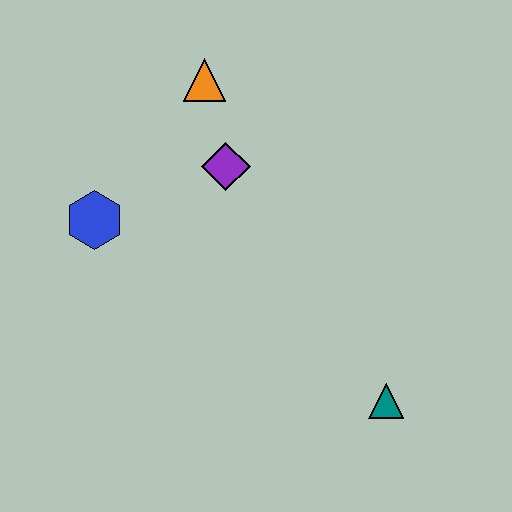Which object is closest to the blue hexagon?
The purple diamond is closest to the blue hexagon.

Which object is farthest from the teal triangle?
The orange triangle is farthest from the teal triangle.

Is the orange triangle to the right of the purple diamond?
No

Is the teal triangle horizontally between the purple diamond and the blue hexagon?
No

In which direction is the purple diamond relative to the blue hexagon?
The purple diamond is to the right of the blue hexagon.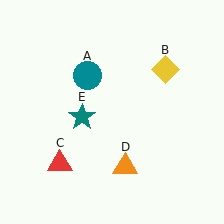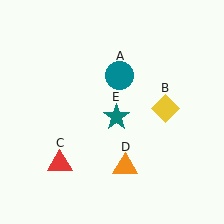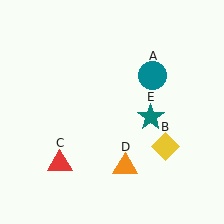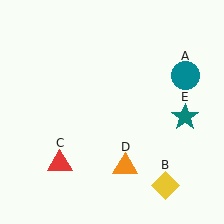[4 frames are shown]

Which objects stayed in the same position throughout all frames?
Red triangle (object C) and orange triangle (object D) remained stationary.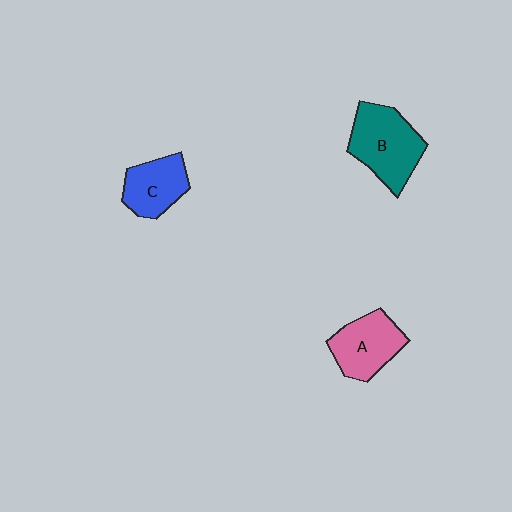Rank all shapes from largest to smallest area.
From largest to smallest: B (teal), A (pink), C (blue).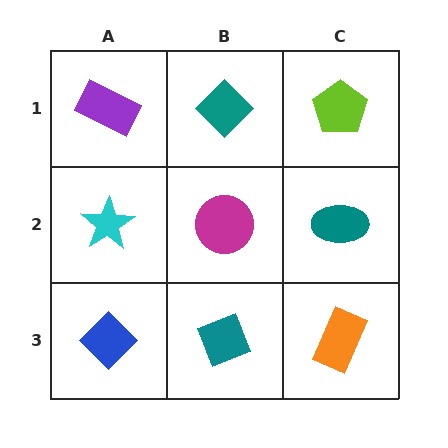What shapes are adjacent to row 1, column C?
A teal ellipse (row 2, column C), a teal diamond (row 1, column B).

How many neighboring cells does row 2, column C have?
3.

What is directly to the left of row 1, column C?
A teal diamond.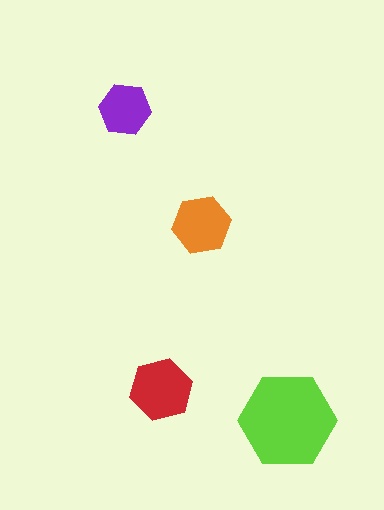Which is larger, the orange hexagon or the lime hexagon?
The lime one.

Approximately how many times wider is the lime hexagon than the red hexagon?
About 1.5 times wider.